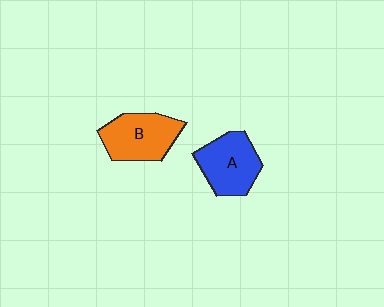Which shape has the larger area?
Shape B (orange).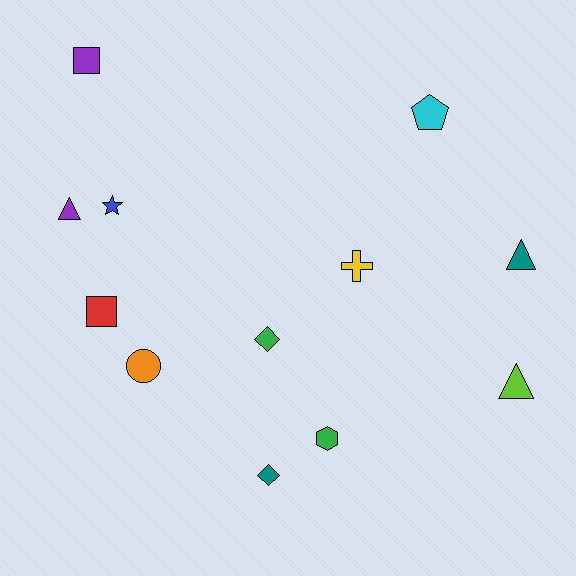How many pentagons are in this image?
There is 1 pentagon.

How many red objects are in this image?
There is 1 red object.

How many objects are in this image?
There are 12 objects.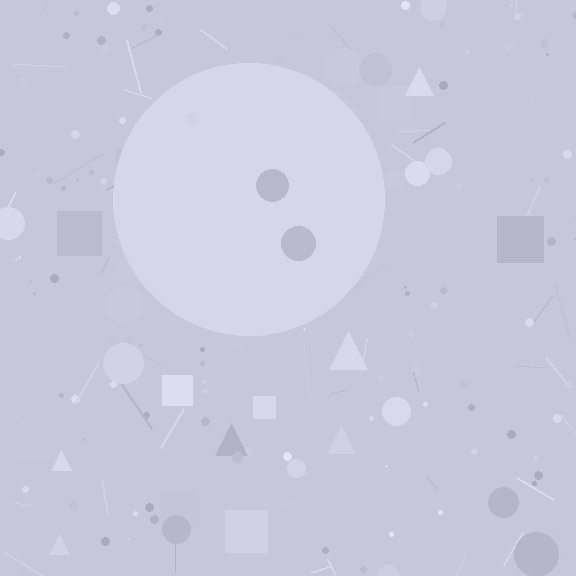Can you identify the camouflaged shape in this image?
The camouflaged shape is a circle.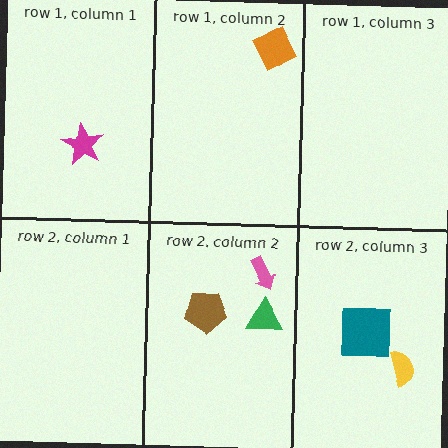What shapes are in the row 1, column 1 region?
The magenta star.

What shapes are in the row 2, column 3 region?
The yellow semicircle, the teal square.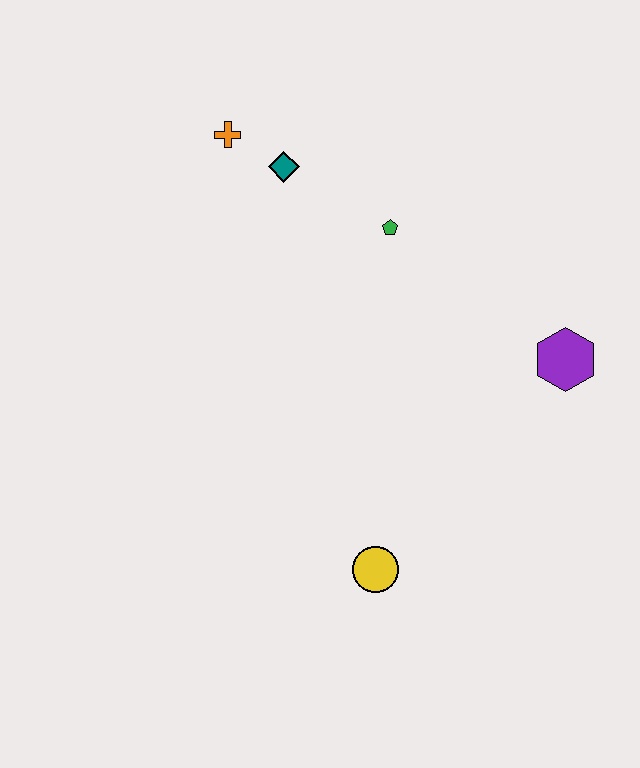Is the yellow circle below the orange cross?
Yes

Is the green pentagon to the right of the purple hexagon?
No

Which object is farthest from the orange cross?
The yellow circle is farthest from the orange cross.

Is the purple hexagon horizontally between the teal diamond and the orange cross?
No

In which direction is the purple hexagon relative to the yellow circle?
The purple hexagon is above the yellow circle.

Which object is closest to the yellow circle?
The purple hexagon is closest to the yellow circle.